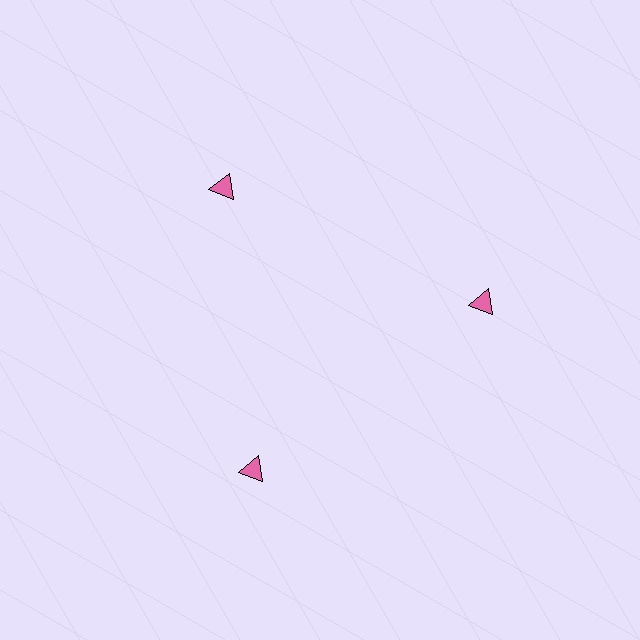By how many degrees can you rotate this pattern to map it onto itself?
The pattern maps onto itself every 120 degrees of rotation.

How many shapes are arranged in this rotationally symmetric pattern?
There are 3 shapes, arranged in 3 groups of 1.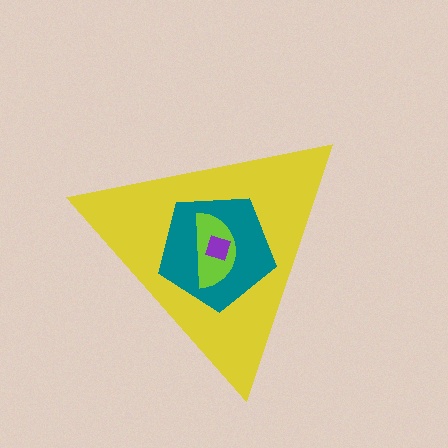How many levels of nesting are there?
4.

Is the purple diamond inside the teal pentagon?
Yes.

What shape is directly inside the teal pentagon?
The lime semicircle.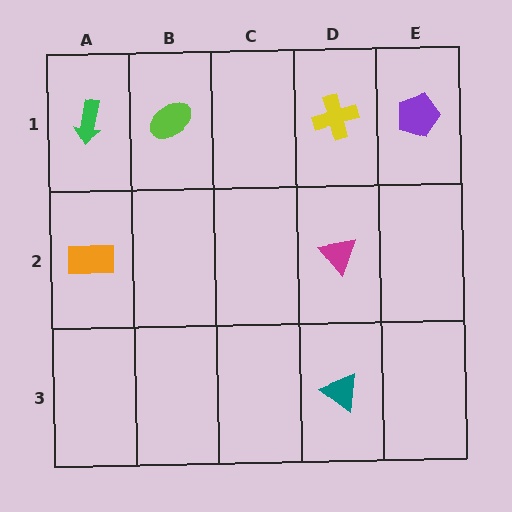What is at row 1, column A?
A green arrow.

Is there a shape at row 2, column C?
No, that cell is empty.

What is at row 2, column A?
An orange rectangle.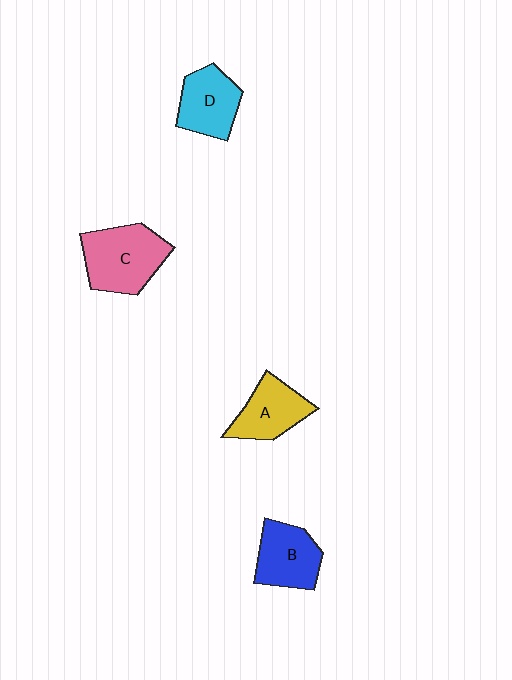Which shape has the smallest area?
Shape A (yellow).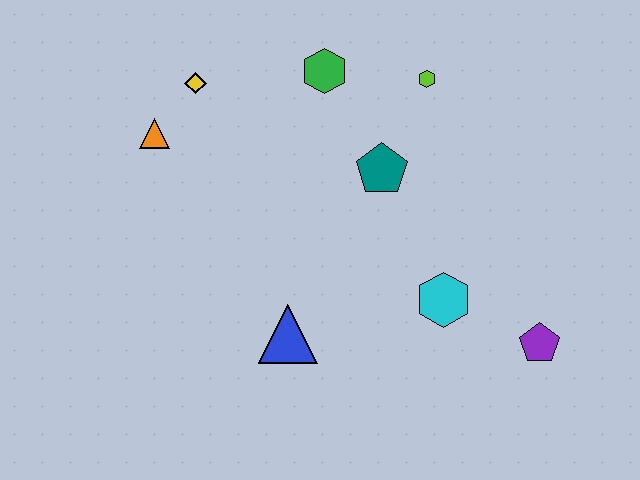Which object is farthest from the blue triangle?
The lime hexagon is farthest from the blue triangle.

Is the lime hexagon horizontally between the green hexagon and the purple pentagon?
Yes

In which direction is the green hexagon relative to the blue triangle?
The green hexagon is above the blue triangle.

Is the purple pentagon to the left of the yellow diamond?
No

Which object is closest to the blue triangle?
The cyan hexagon is closest to the blue triangle.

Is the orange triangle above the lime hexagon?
No